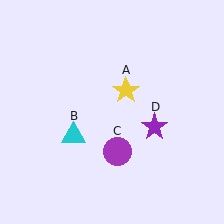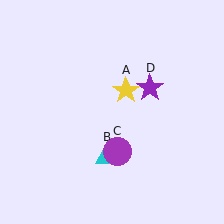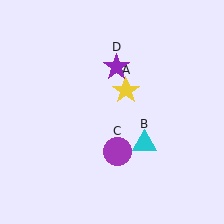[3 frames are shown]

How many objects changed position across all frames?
2 objects changed position: cyan triangle (object B), purple star (object D).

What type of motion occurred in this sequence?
The cyan triangle (object B), purple star (object D) rotated counterclockwise around the center of the scene.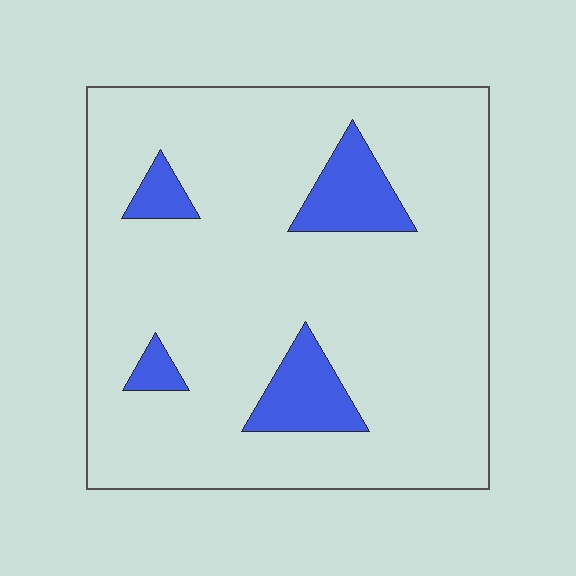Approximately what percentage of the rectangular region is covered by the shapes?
Approximately 10%.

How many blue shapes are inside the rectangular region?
4.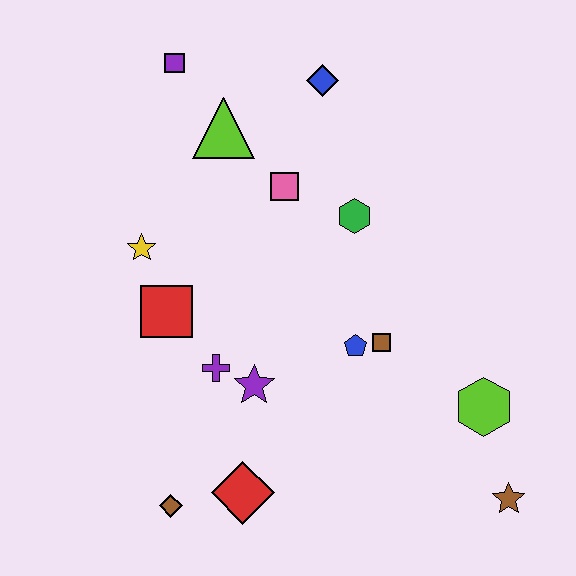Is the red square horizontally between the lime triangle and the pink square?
No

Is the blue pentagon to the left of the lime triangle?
No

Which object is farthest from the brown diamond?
The blue diamond is farthest from the brown diamond.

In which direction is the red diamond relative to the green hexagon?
The red diamond is below the green hexagon.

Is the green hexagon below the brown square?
No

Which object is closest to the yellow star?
The red square is closest to the yellow star.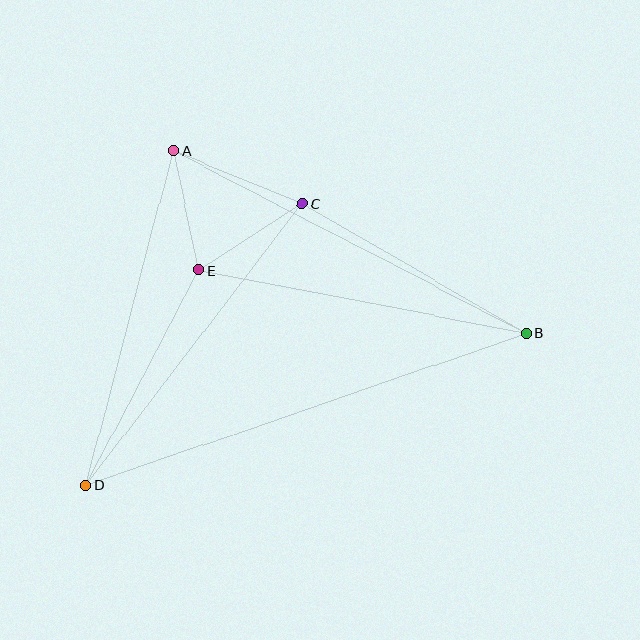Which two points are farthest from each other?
Points B and D are farthest from each other.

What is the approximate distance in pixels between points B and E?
The distance between B and E is approximately 333 pixels.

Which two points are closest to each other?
Points A and E are closest to each other.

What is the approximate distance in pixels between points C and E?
The distance between C and E is approximately 123 pixels.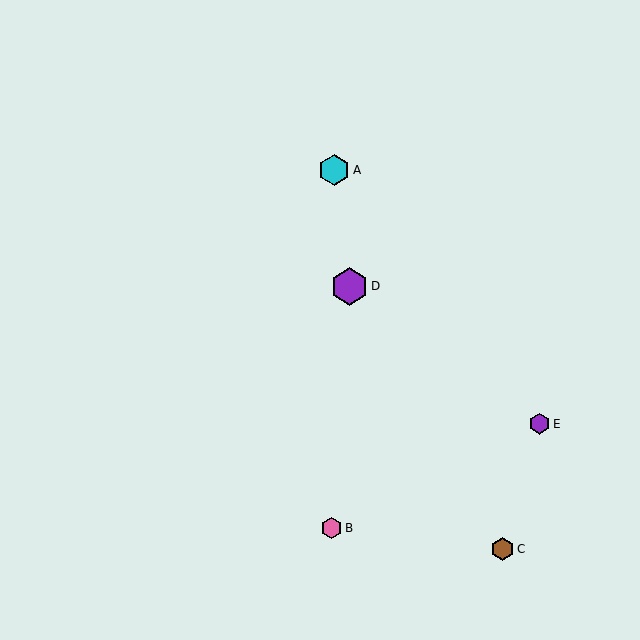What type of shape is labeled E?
Shape E is a purple hexagon.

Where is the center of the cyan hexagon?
The center of the cyan hexagon is at (334, 170).